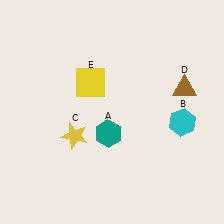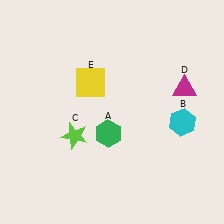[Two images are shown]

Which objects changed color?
A changed from teal to green. C changed from yellow to lime. D changed from brown to magenta.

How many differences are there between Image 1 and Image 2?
There are 3 differences between the two images.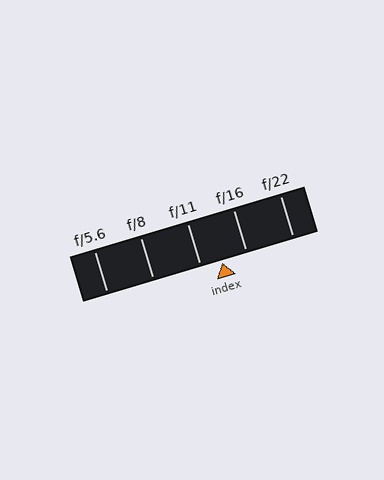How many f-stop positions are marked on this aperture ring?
There are 5 f-stop positions marked.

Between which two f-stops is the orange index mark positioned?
The index mark is between f/11 and f/16.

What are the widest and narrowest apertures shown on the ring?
The widest aperture shown is f/5.6 and the narrowest is f/22.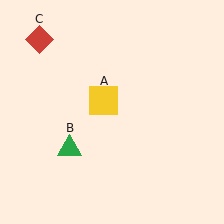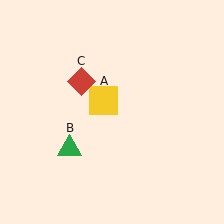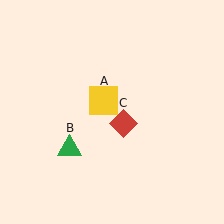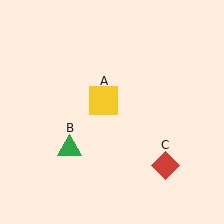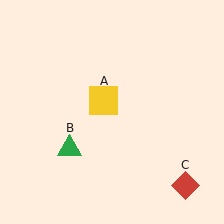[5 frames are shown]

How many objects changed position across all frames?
1 object changed position: red diamond (object C).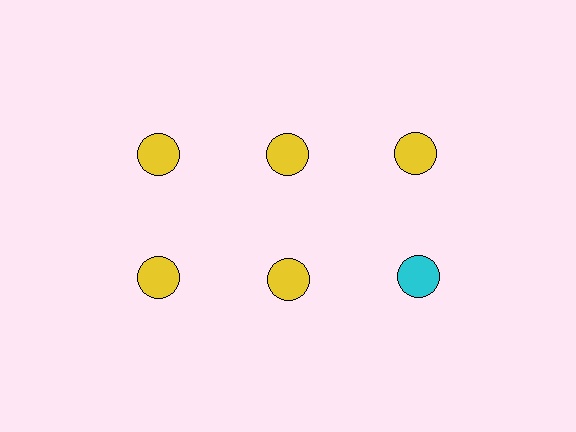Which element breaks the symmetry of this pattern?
The cyan circle in the second row, center column breaks the symmetry. All other shapes are yellow circles.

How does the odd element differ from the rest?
It has a different color: cyan instead of yellow.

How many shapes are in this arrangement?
There are 6 shapes arranged in a grid pattern.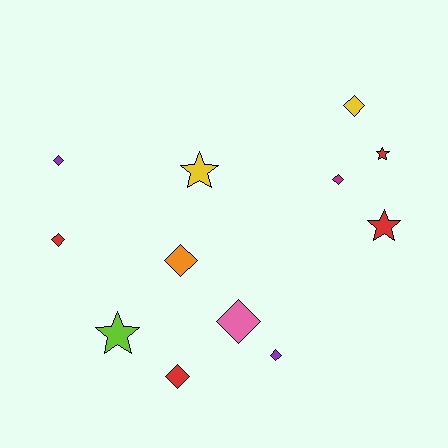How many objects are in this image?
There are 12 objects.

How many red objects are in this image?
There are 4 red objects.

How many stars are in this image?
There are 4 stars.